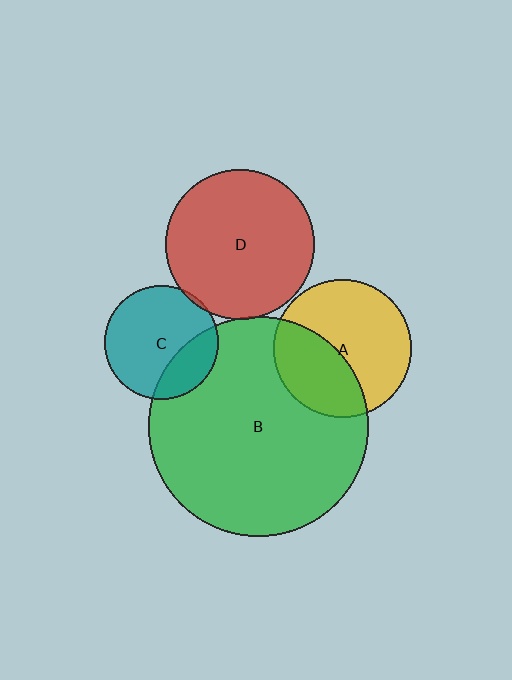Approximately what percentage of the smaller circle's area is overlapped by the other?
Approximately 5%.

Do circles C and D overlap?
Yes.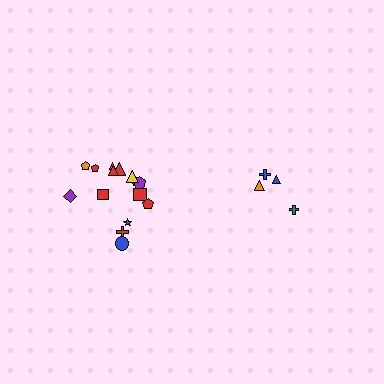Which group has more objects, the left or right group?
The left group.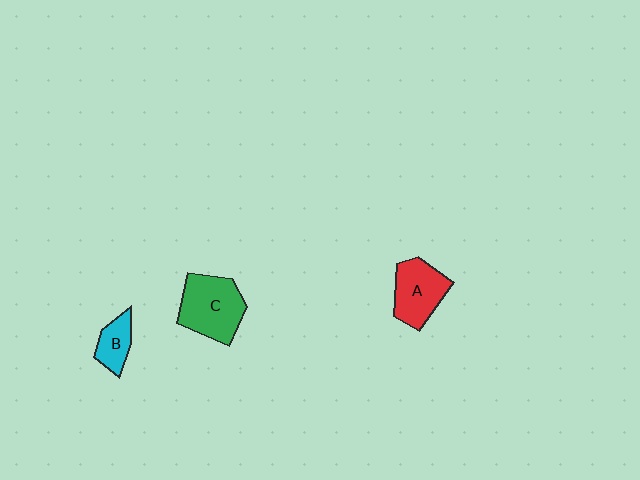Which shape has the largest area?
Shape C (green).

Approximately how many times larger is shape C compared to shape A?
Approximately 1.2 times.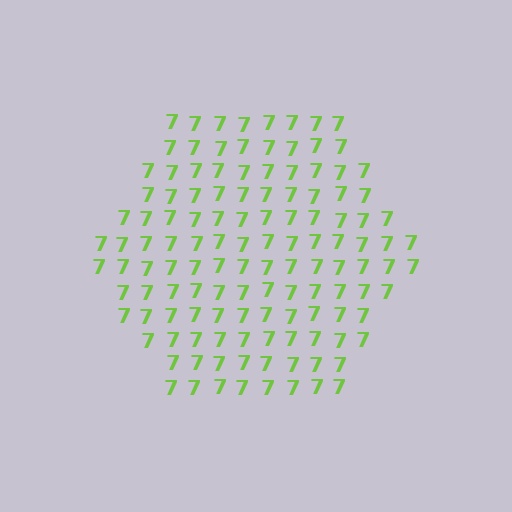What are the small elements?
The small elements are digit 7's.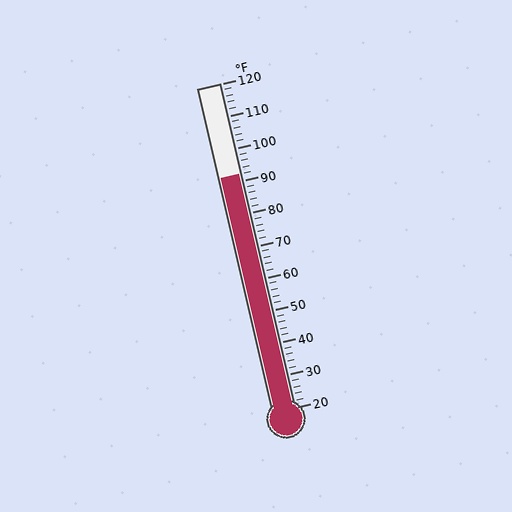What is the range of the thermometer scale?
The thermometer scale ranges from 20°F to 120°F.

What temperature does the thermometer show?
The thermometer shows approximately 92°F.